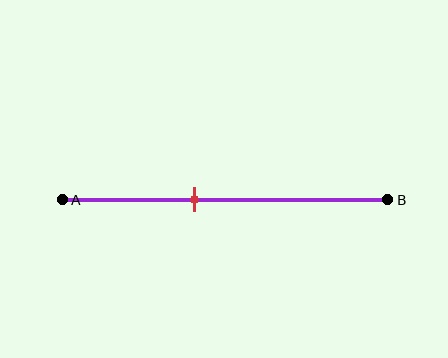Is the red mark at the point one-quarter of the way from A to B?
No, the mark is at about 40% from A, not at the 25% one-quarter point.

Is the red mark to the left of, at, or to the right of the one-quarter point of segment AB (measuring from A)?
The red mark is to the right of the one-quarter point of segment AB.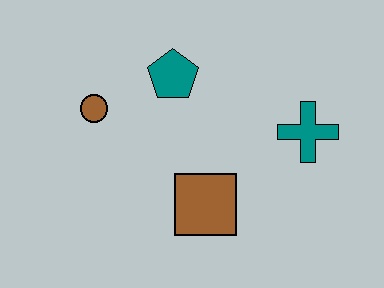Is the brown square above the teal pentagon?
No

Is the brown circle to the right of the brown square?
No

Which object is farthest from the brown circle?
The teal cross is farthest from the brown circle.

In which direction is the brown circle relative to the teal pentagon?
The brown circle is to the left of the teal pentagon.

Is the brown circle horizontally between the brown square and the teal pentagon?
No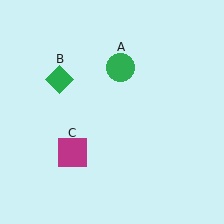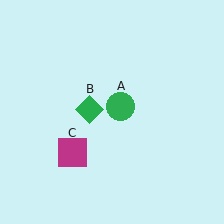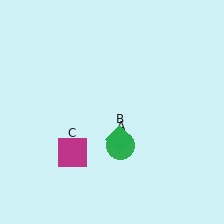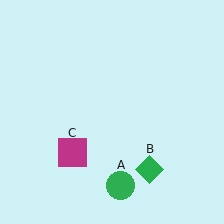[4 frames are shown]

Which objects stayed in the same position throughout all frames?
Magenta square (object C) remained stationary.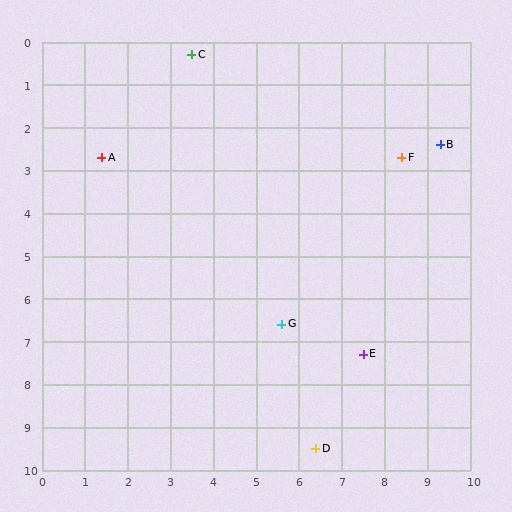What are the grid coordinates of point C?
Point C is at approximately (3.5, 0.3).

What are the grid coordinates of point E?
Point E is at approximately (7.5, 7.3).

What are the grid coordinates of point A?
Point A is at approximately (1.4, 2.7).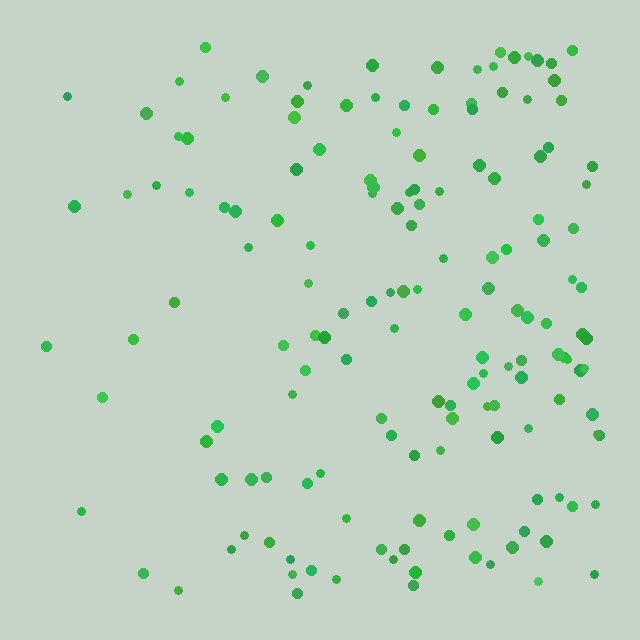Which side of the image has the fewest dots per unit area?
The left.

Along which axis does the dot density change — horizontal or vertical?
Horizontal.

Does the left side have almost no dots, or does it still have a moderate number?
Still a moderate number, just noticeably fewer than the right.